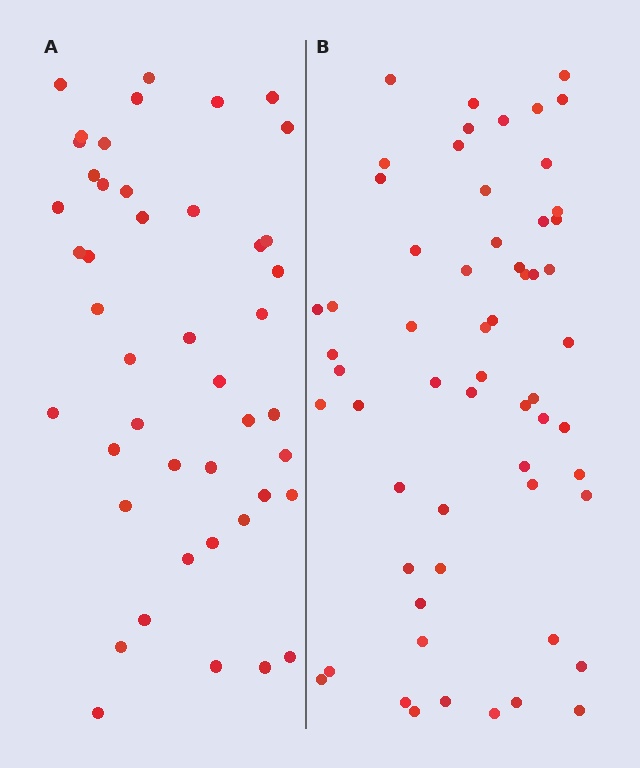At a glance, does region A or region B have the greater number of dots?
Region B (the right region) has more dots.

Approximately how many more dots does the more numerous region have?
Region B has approximately 15 more dots than region A.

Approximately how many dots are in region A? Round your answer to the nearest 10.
About 40 dots. (The exact count is 45, which rounds to 40.)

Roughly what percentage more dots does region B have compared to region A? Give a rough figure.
About 30% more.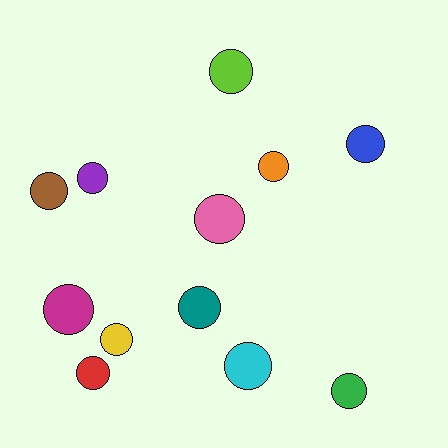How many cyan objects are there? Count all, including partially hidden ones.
There is 1 cyan object.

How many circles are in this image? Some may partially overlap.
There are 12 circles.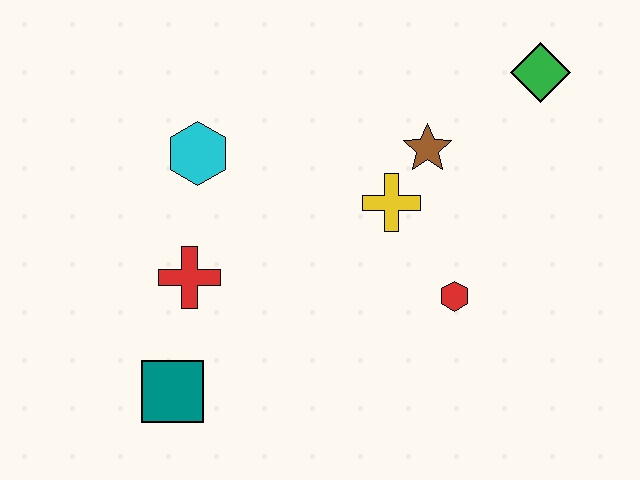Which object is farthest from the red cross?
The green diamond is farthest from the red cross.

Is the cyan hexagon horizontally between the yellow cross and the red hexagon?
No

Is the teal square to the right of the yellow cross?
No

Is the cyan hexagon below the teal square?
No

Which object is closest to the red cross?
The teal square is closest to the red cross.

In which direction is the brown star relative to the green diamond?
The brown star is to the left of the green diamond.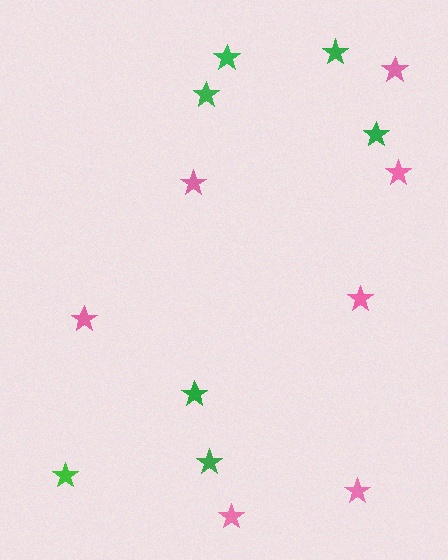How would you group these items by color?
There are 2 groups: one group of green stars (7) and one group of pink stars (7).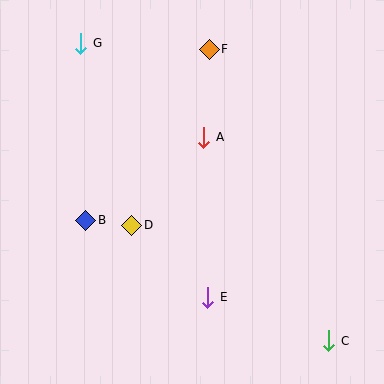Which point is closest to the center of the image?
Point A at (204, 137) is closest to the center.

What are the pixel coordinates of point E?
Point E is at (208, 297).